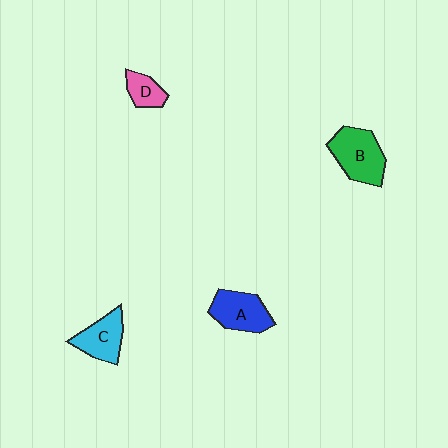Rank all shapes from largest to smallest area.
From largest to smallest: B (green), A (blue), C (cyan), D (pink).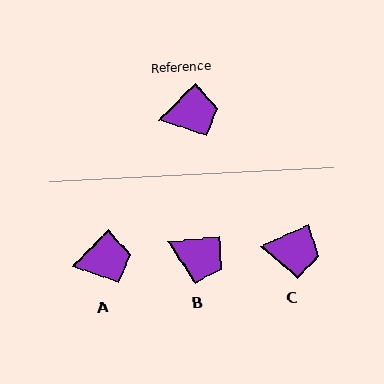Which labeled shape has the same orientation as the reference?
A.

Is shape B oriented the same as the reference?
No, it is off by about 39 degrees.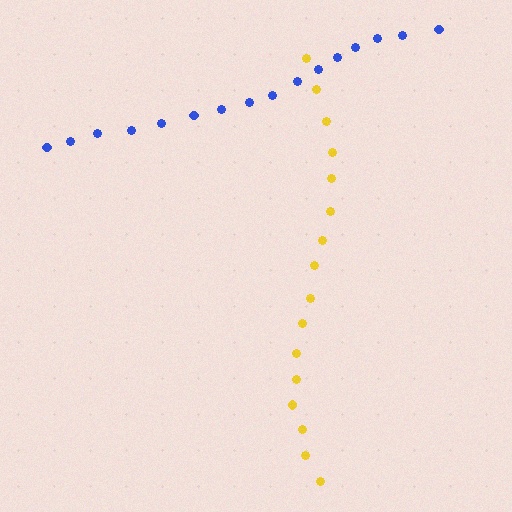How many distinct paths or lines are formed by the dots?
There are 2 distinct paths.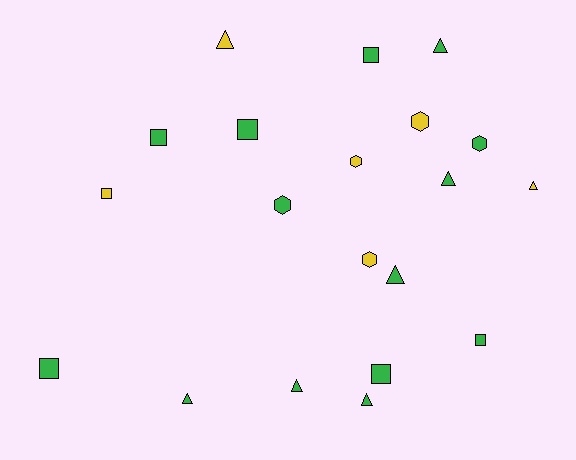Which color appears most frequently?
Green, with 14 objects.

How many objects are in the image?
There are 20 objects.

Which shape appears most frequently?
Triangle, with 8 objects.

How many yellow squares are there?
There is 1 yellow square.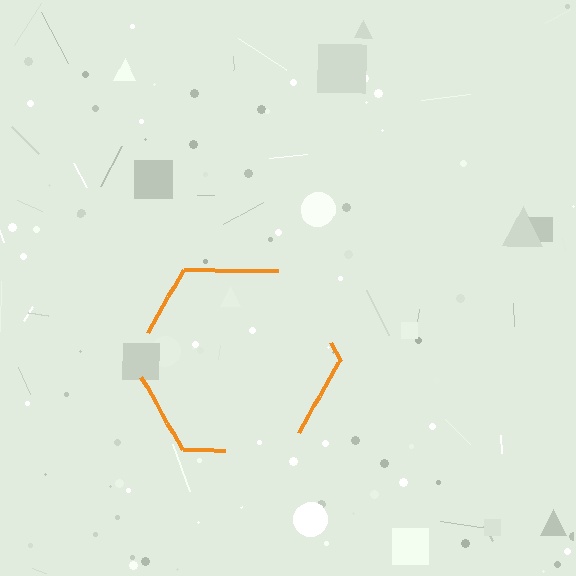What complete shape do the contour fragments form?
The contour fragments form a hexagon.